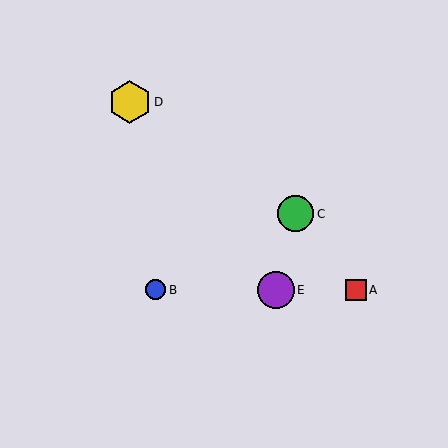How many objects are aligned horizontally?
3 objects (A, B, E) are aligned horizontally.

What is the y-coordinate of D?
Object D is at y≈102.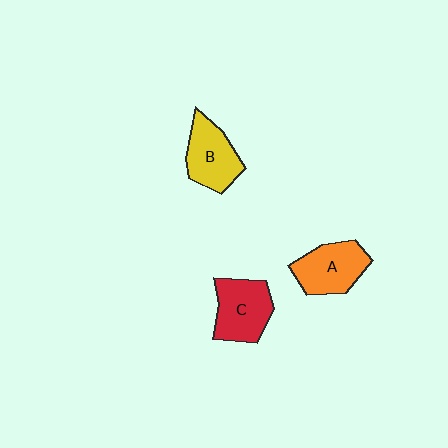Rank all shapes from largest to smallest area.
From largest to smallest: C (red), A (orange), B (yellow).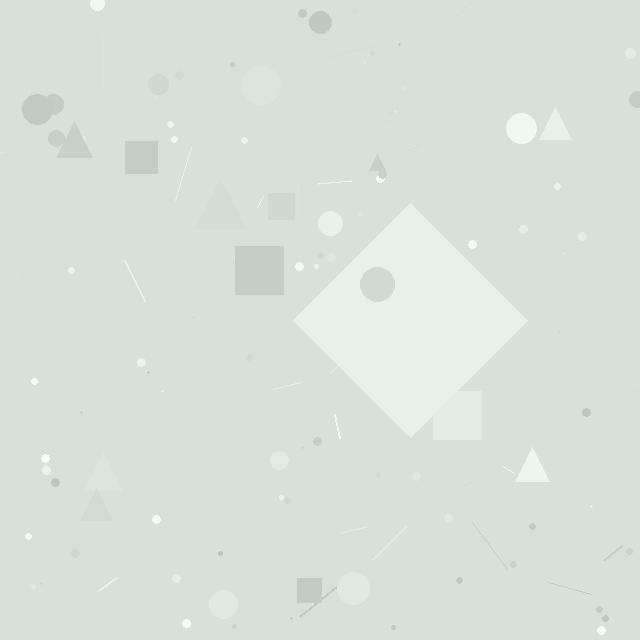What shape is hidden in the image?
A diamond is hidden in the image.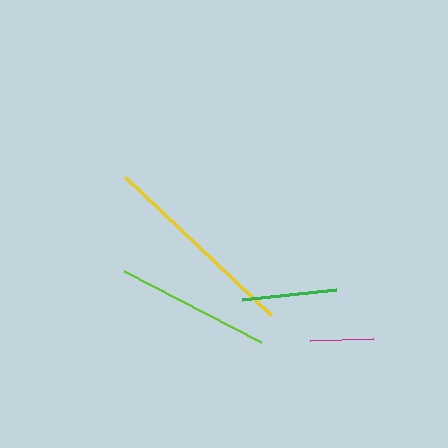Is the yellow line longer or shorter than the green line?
The yellow line is longer than the green line.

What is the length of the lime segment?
The lime segment is approximately 155 pixels long.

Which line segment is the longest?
The yellow line is the longest at approximately 200 pixels.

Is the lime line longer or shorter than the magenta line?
The lime line is longer than the magenta line.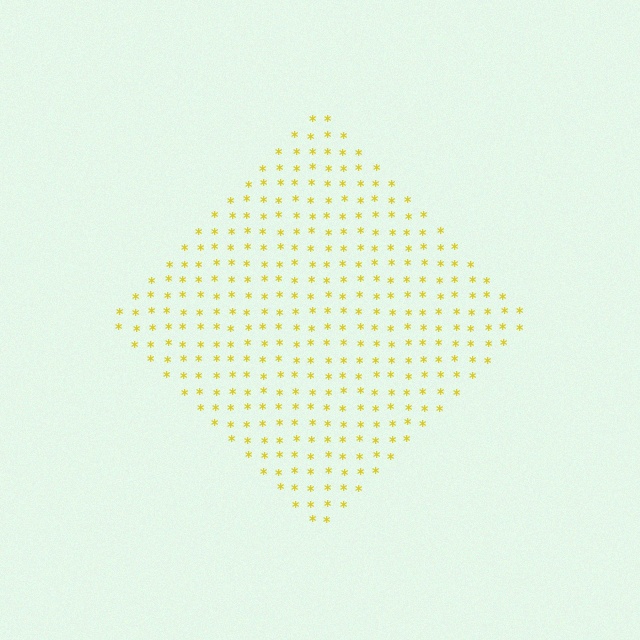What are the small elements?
The small elements are asterisks.